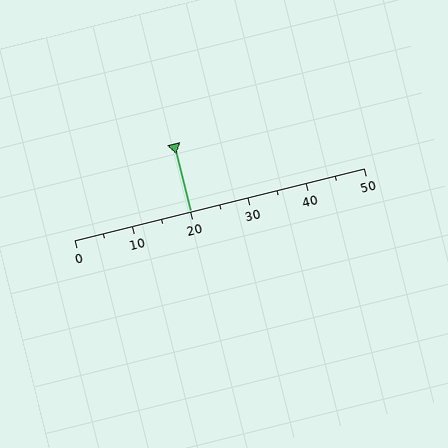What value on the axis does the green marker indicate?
The marker indicates approximately 20.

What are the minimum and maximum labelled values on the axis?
The axis runs from 0 to 50.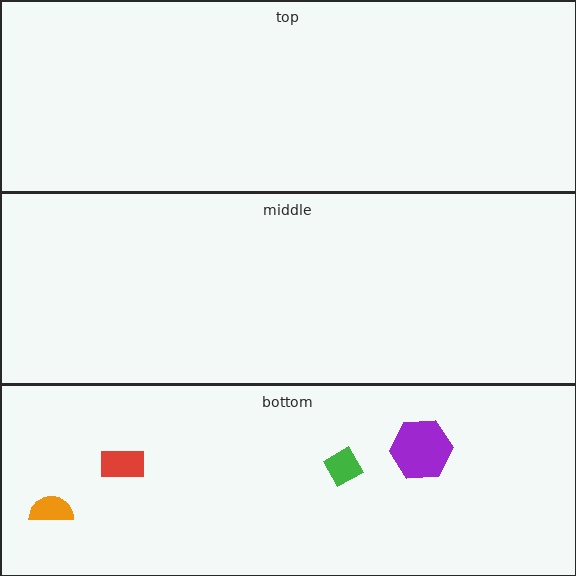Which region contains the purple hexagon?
The bottom region.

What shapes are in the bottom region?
The green diamond, the orange semicircle, the purple hexagon, the red rectangle.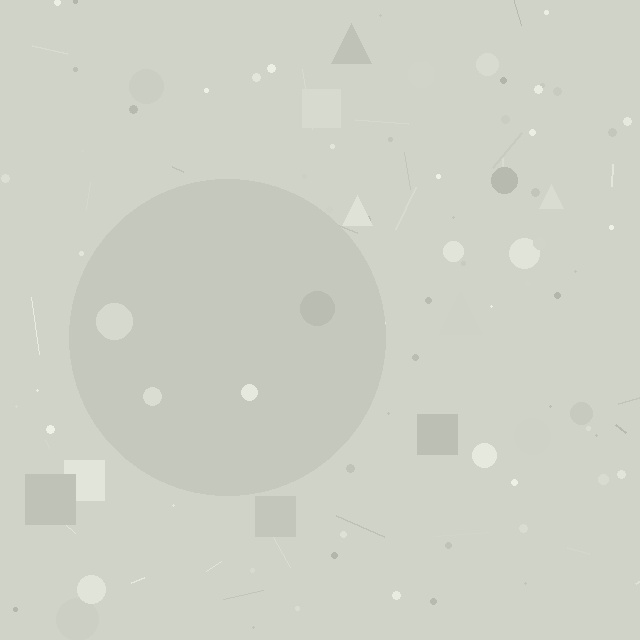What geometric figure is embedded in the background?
A circle is embedded in the background.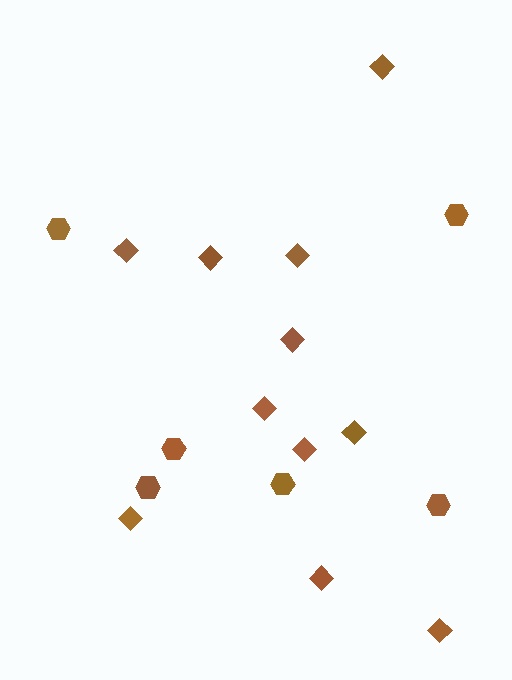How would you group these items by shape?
There are 2 groups: one group of diamonds (11) and one group of hexagons (6).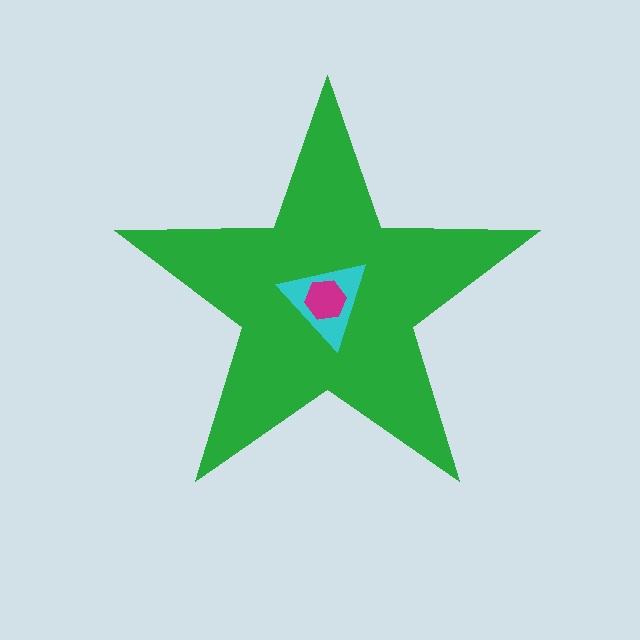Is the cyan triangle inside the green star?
Yes.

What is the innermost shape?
The magenta hexagon.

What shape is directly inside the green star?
The cyan triangle.